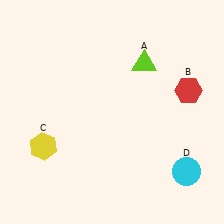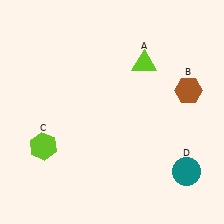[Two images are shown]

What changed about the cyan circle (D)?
In Image 1, D is cyan. In Image 2, it changed to teal.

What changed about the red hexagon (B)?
In Image 1, B is red. In Image 2, it changed to brown.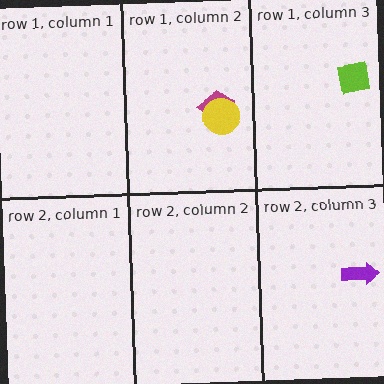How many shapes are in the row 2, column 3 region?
1.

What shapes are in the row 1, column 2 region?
The magenta trapezoid, the yellow circle.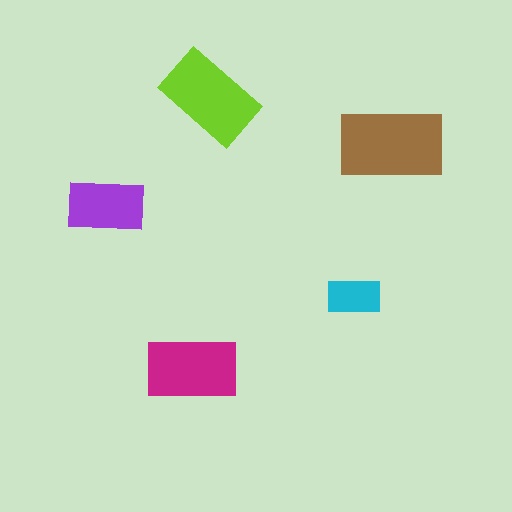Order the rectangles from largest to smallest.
the brown one, the lime one, the magenta one, the purple one, the cyan one.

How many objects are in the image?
There are 5 objects in the image.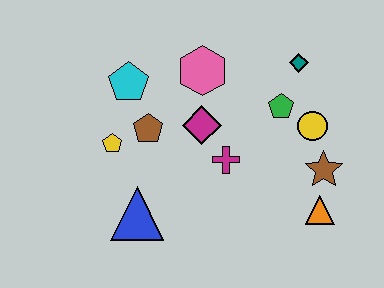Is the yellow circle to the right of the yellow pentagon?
Yes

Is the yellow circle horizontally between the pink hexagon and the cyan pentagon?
No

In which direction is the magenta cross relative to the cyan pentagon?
The magenta cross is to the right of the cyan pentagon.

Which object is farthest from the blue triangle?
The teal diamond is farthest from the blue triangle.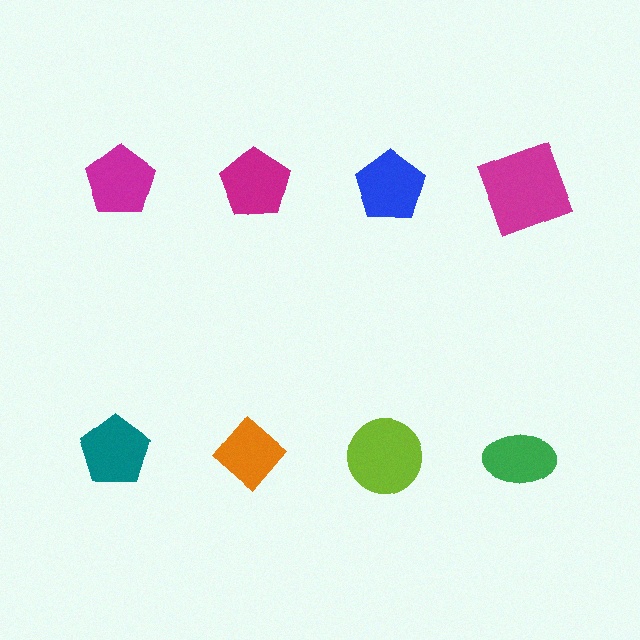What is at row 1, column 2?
A magenta pentagon.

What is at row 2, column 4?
A green ellipse.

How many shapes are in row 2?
4 shapes.